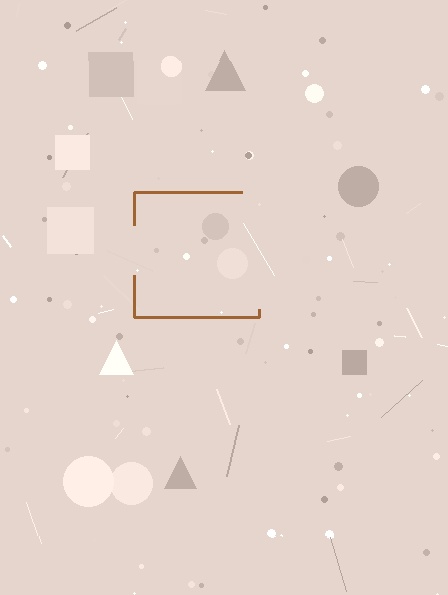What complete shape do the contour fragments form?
The contour fragments form a square.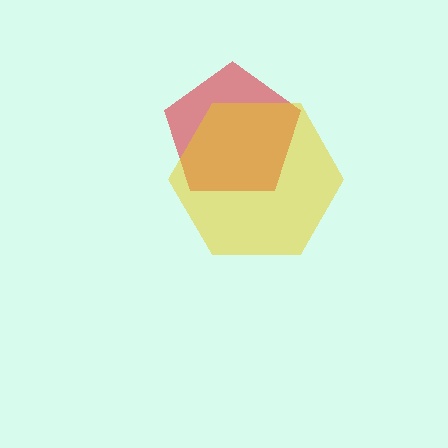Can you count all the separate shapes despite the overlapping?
Yes, there are 2 separate shapes.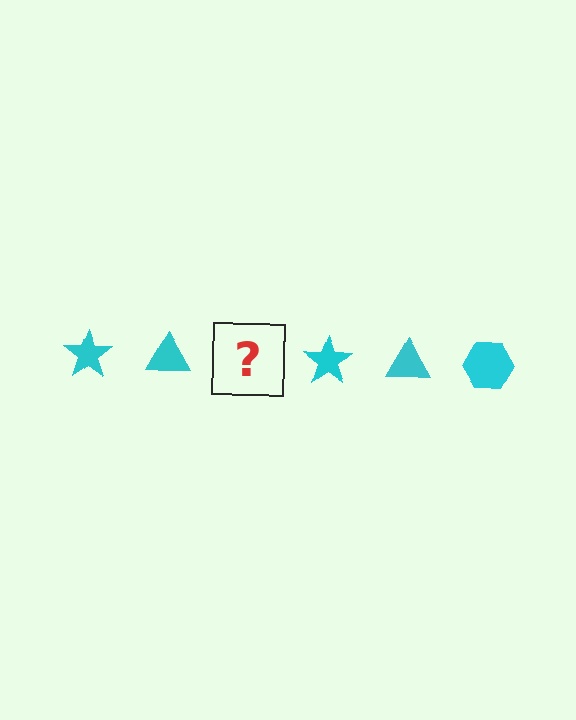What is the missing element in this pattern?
The missing element is a cyan hexagon.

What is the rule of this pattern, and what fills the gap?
The rule is that the pattern cycles through star, triangle, hexagon shapes in cyan. The gap should be filled with a cyan hexagon.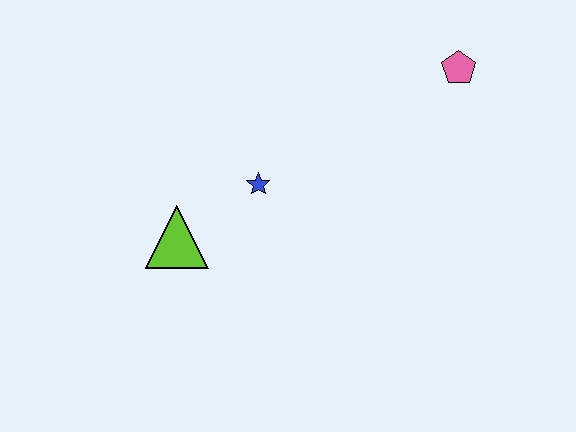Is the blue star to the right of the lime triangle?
Yes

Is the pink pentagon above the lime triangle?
Yes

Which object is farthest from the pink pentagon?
The lime triangle is farthest from the pink pentagon.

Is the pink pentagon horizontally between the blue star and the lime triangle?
No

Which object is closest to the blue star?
The lime triangle is closest to the blue star.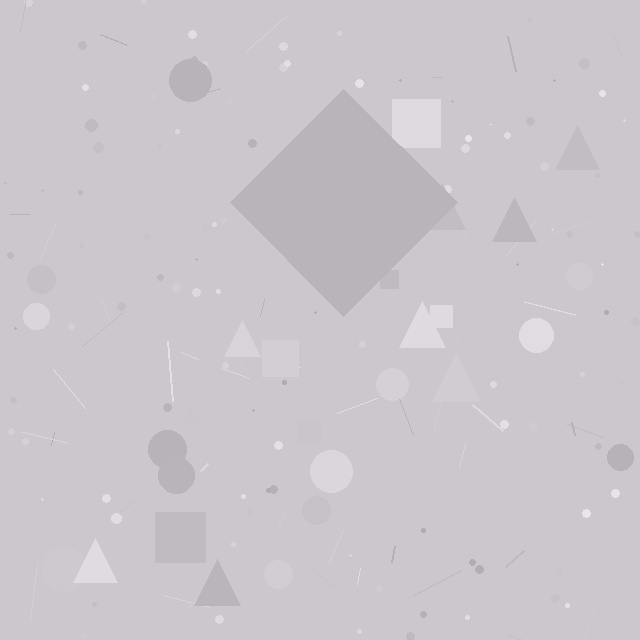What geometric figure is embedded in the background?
A diamond is embedded in the background.